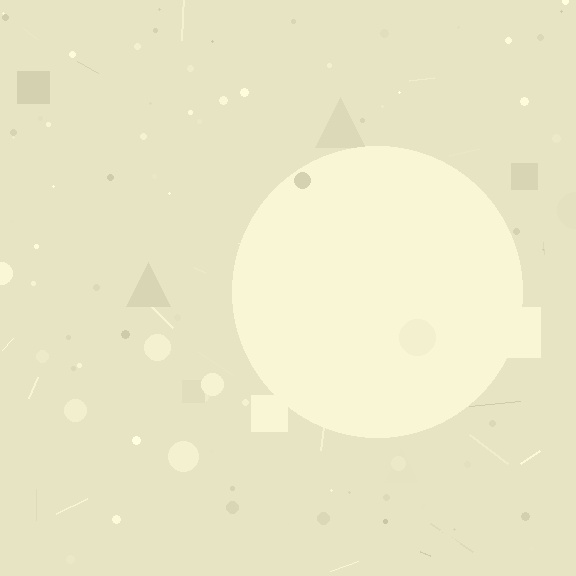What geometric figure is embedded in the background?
A circle is embedded in the background.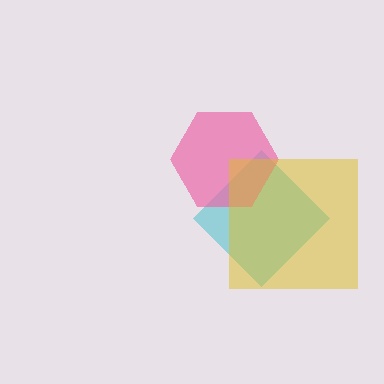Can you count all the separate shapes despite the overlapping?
Yes, there are 3 separate shapes.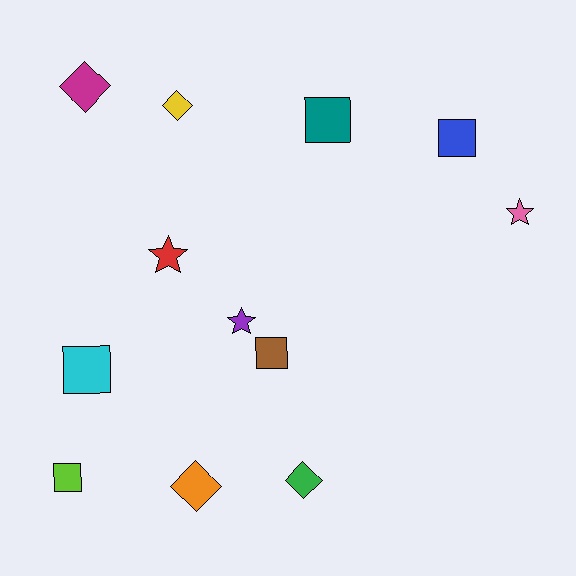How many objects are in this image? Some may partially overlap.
There are 12 objects.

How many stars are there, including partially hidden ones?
There are 3 stars.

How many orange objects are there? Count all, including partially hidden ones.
There is 1 orange object.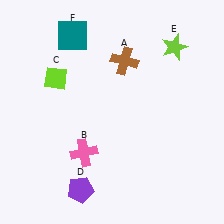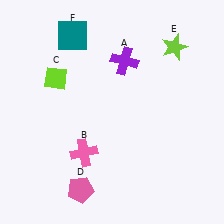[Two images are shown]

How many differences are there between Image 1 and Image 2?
There are 2 differences between the two images.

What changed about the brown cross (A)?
In Image 1, A is brown. In Image 2, it changed to purple.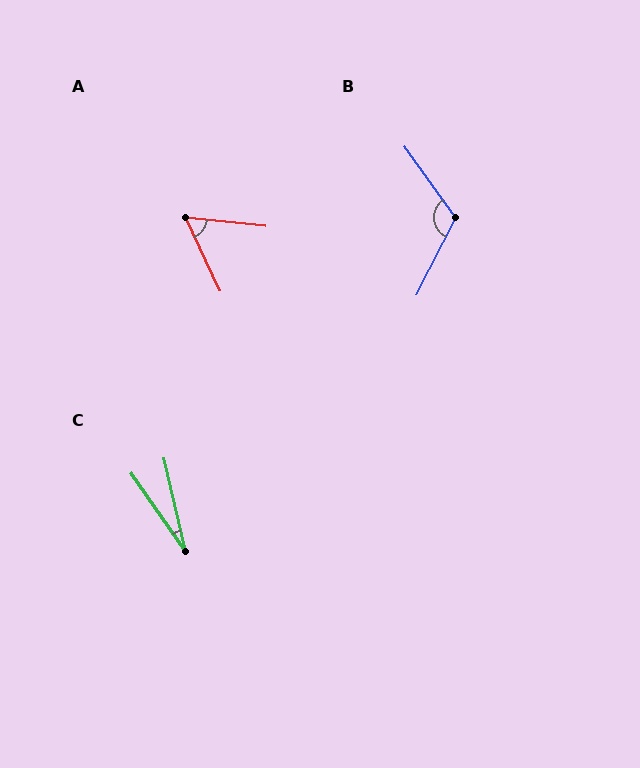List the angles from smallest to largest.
C (22°), A (58°), B (117°).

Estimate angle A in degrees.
Approximately 58 degrees.